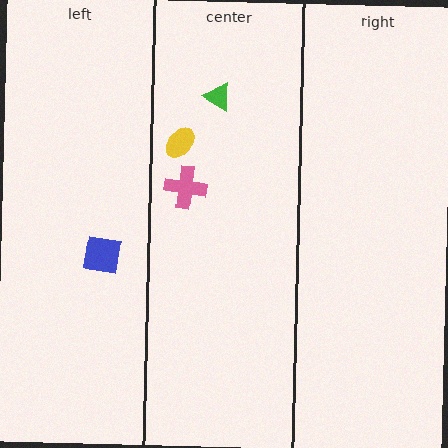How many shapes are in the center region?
3.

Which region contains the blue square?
The left region.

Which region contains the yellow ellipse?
The center region.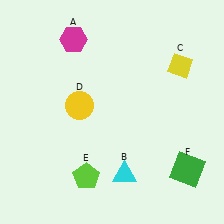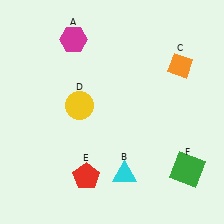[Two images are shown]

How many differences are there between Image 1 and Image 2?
There are 2 differences between the two images.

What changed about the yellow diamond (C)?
In Image 1, C is yellow. In Image 2, it changed to orange.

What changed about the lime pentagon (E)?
In Image 1, E is lime. In Image 2, it changed to red.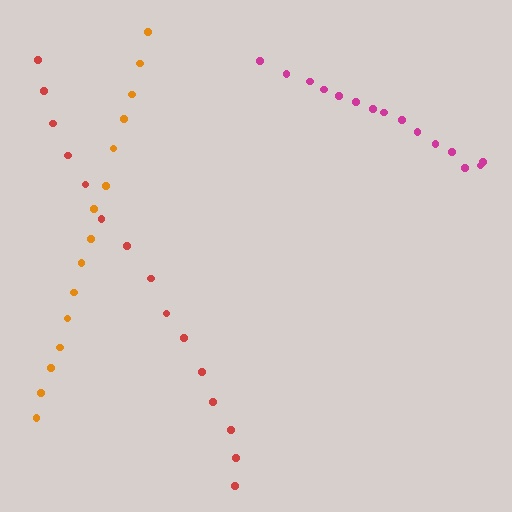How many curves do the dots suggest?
There are 3 distinct paths.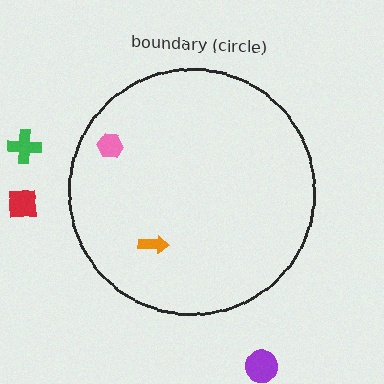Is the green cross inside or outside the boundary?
Outside.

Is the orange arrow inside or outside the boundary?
Inside.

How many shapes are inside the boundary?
2 inside, 3 outside.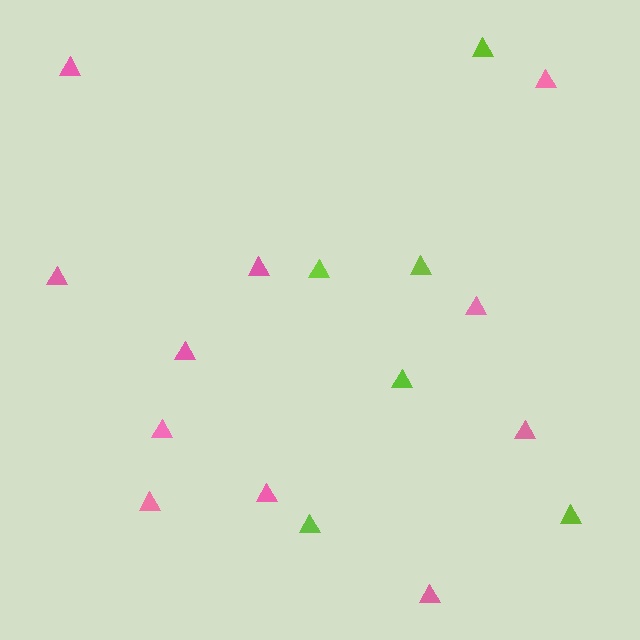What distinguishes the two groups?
There are 2 groups: one group of pink triangles (11) and one group of lime triangles (6).